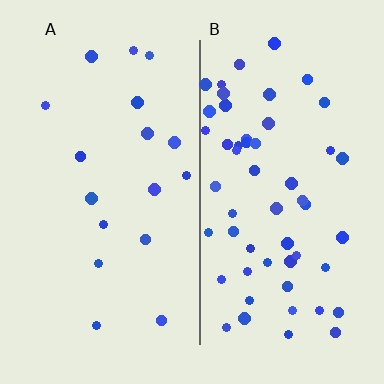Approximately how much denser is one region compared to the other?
Approximately 3.2× — region B over region A.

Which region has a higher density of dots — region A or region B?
B (the right).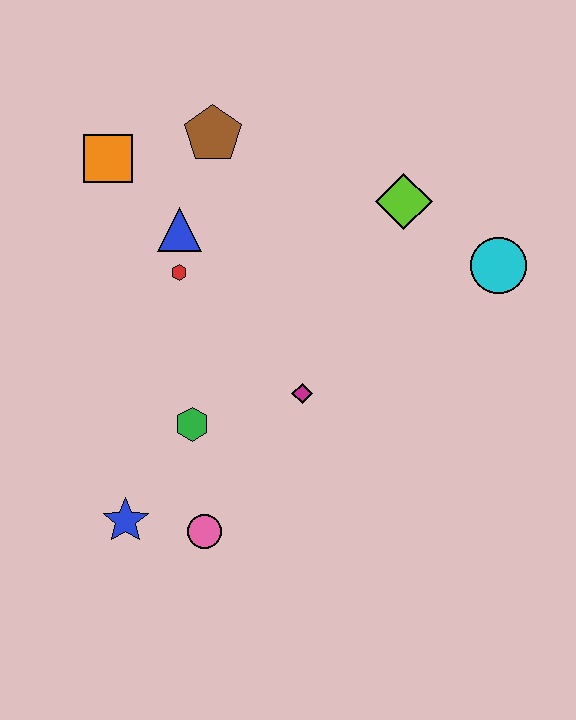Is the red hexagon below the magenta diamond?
No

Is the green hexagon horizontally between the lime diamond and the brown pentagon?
No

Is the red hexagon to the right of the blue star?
Yes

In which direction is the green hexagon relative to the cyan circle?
The green hexagon is to the left of the cyan circle.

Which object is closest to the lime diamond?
The cyan circle is closest to the lime diamond.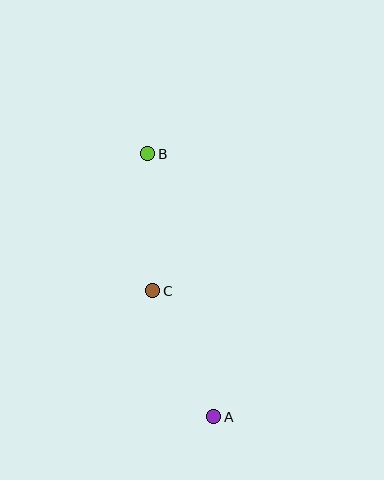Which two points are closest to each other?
Points B and C are closest to each other.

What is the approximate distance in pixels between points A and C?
The distance between A and C is approximately 140 pixels.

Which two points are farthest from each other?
Points A and B are farthest from each other.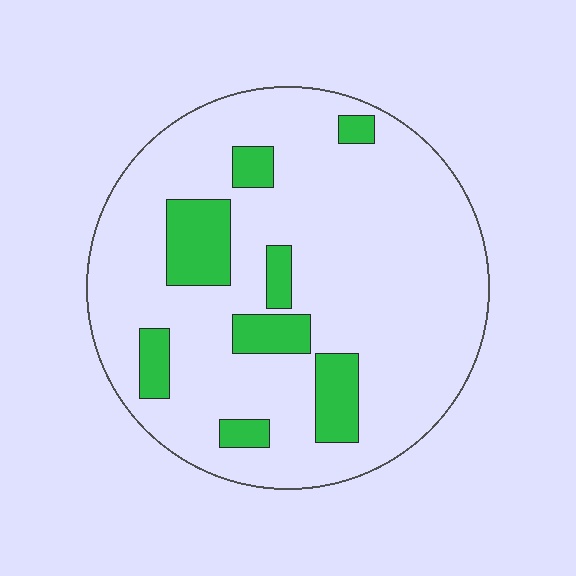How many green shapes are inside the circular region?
8.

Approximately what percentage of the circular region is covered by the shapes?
Approximately 15%.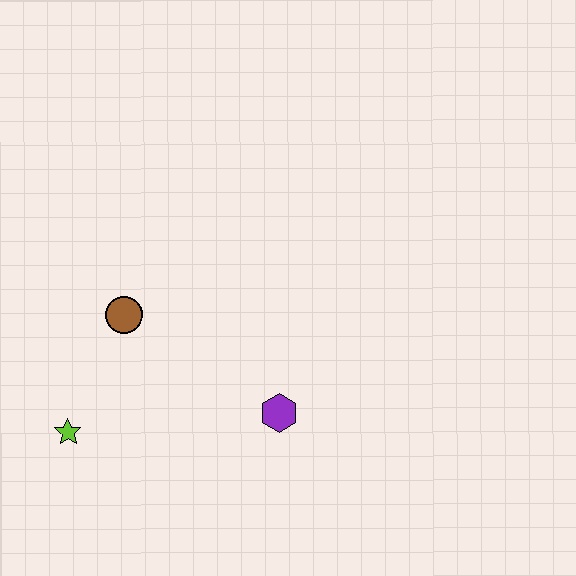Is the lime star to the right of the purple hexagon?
No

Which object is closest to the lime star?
The brown circle is closest to the lime star.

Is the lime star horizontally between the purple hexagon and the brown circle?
No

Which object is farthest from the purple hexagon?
The lime star is farthest from the purple hexagon.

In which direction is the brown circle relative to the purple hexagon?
The brown circle is to the left of the purple hexagon.